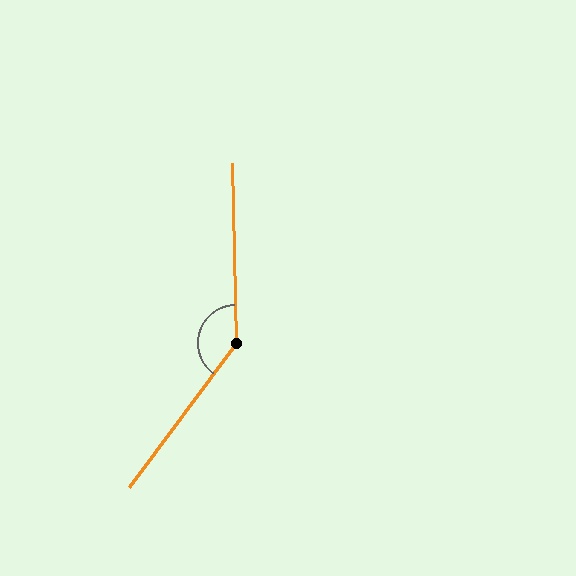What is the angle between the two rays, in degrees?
Approximately 142 degrees.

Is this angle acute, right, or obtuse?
It is obtuse.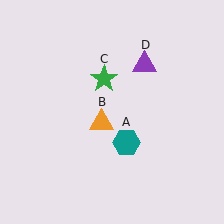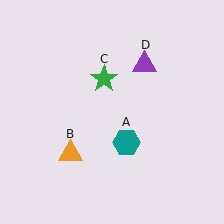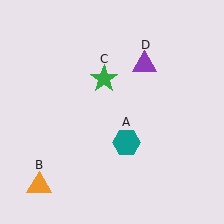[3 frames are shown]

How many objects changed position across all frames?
1 object changed position: orange triangle (object B).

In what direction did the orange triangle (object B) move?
The orange triangle (object B) moved down and to the left.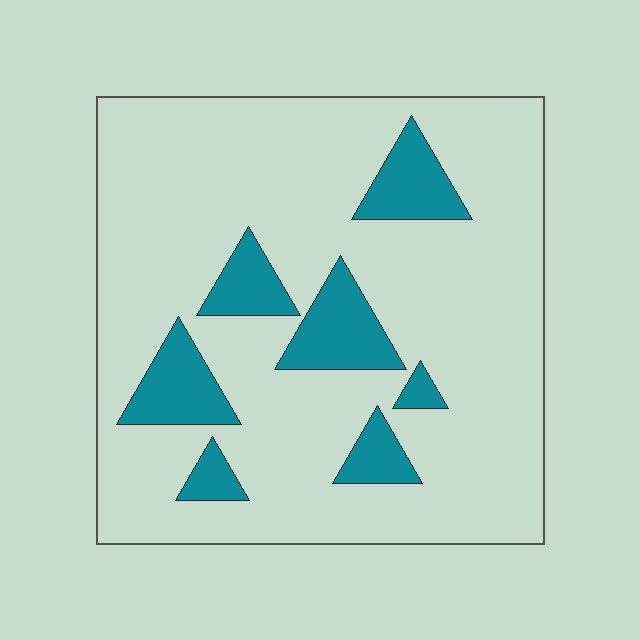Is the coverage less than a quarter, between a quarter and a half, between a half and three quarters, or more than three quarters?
Less than a quarter.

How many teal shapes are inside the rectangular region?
7.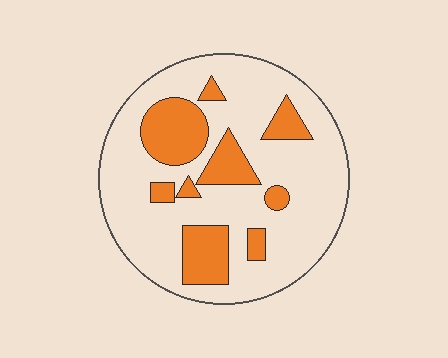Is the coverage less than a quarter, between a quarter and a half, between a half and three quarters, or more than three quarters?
Less than a quarter.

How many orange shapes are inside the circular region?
9.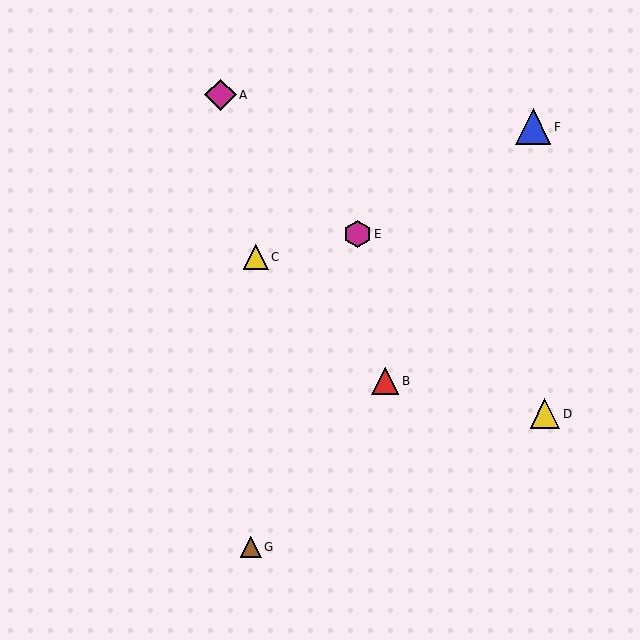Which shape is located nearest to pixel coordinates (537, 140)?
The blue triangle (labeled F) at (533, 127) is nearest to that location.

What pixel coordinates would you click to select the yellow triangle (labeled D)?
Click at (545, 414) to select the yellow triangle D.